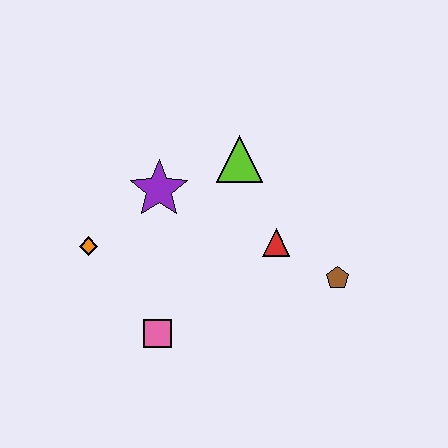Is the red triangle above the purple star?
No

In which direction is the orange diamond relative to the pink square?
The orange diamond is above the pink square.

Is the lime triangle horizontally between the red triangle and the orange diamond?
Yes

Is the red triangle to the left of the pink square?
No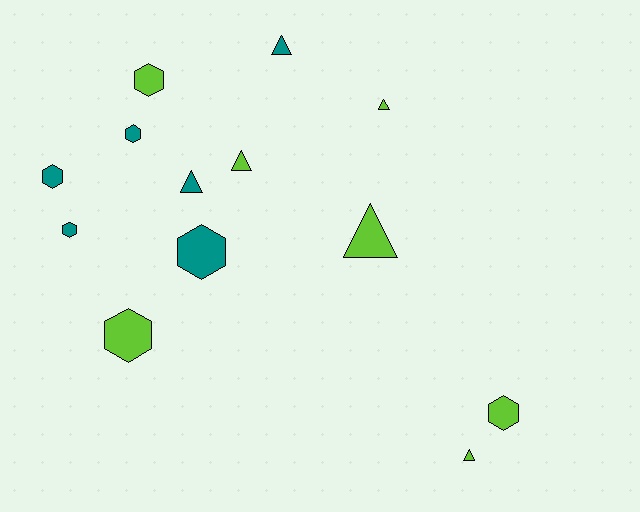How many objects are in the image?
There are 13 objects.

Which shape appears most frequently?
Hexagon, with 7 objects.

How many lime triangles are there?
There are 4 lime triangles.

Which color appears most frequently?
Lime, with 7 objects.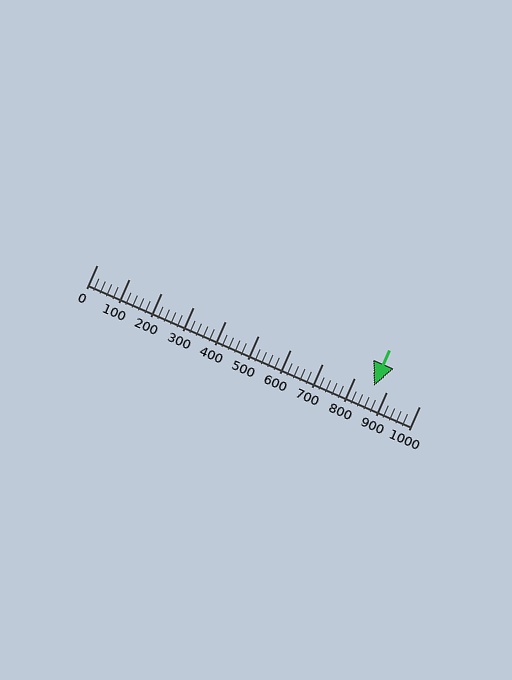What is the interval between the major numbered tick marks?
The major tick marks are spaced 100 units apart.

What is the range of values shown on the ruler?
The ruler shows values from 0 to 1000.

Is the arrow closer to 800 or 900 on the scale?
The arrow is closer to 900.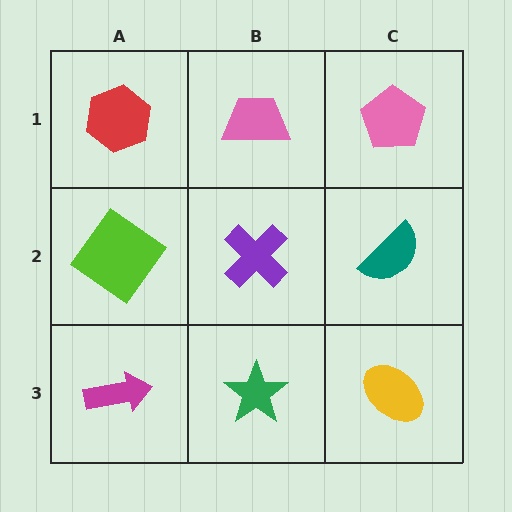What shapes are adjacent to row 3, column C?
A teal semicircle (row 2, column C), a green star (row 3, column B).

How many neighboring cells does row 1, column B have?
3.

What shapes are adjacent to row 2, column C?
A pink pentagon (row 1, column C), a yellow ellipse (row 3, column C), a purple cross (row 2, column B).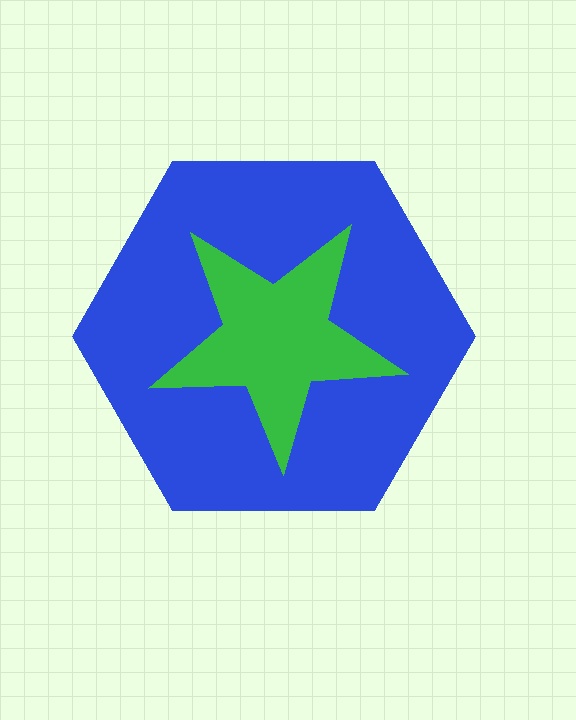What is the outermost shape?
The blue hexagon.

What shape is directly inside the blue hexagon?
The green star.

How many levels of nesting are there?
2.